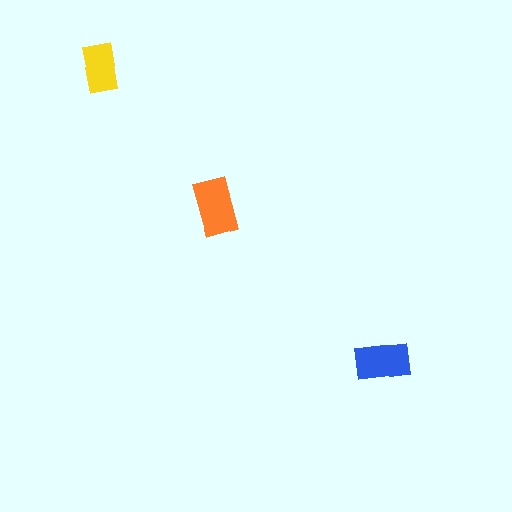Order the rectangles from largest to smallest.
the orange one, the blue one, the yellow one.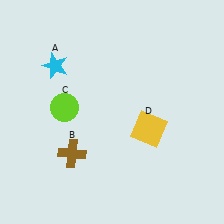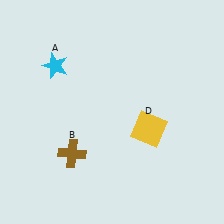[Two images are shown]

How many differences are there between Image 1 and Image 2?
There is 1 difference between the two images.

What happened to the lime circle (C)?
The lime circle (C) was removed in Image 2. It was in the top-left area of Image 1.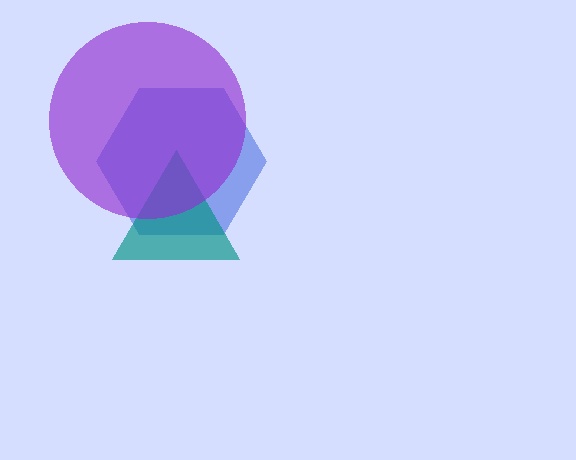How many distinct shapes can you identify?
There are 3 distinct shapes: a blue hexagon, a teal triangle, a purple circle.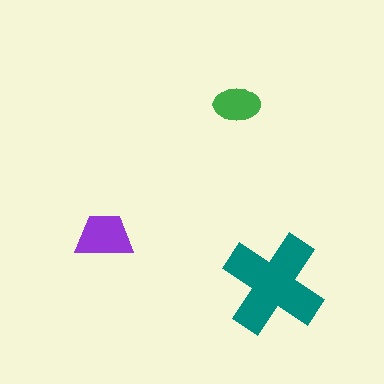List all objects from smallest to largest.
The green ellipse, the purple trapezoid, the teal cross.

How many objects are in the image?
There are 3 objects in the image.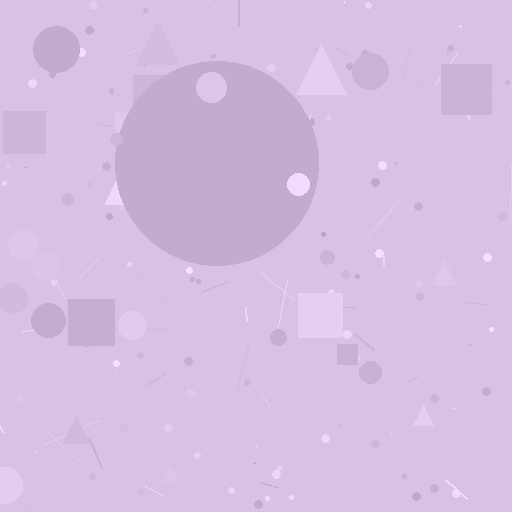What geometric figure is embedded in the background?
A circle is embedded in the background.